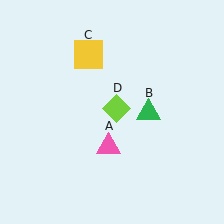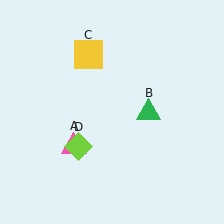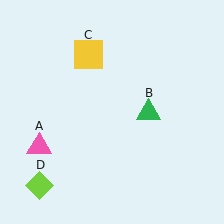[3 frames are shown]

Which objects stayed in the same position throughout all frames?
Green triangle (object B) and yellow square (object C) remained stationary.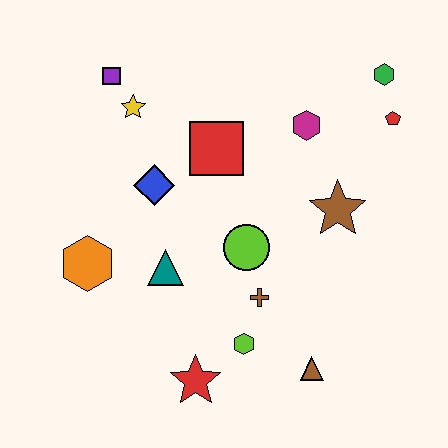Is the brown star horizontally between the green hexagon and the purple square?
Yes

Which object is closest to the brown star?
The magenta hexagon is closest to the brown star.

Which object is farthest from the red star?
The green hexagon is farthest from the red star.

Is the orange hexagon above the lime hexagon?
Yes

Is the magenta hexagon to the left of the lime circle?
No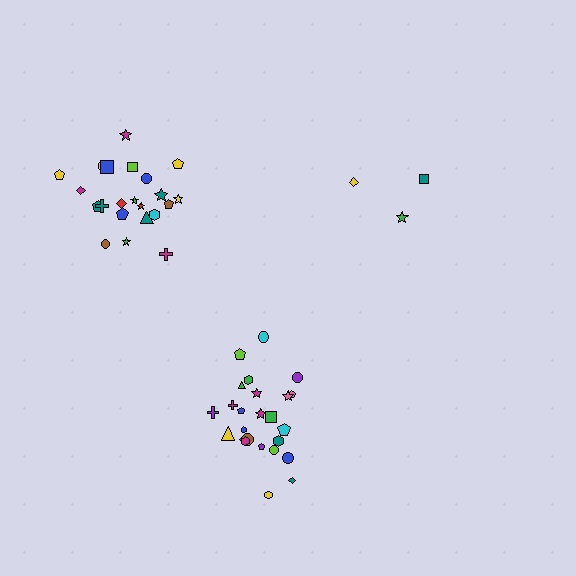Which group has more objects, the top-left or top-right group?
The top-left group.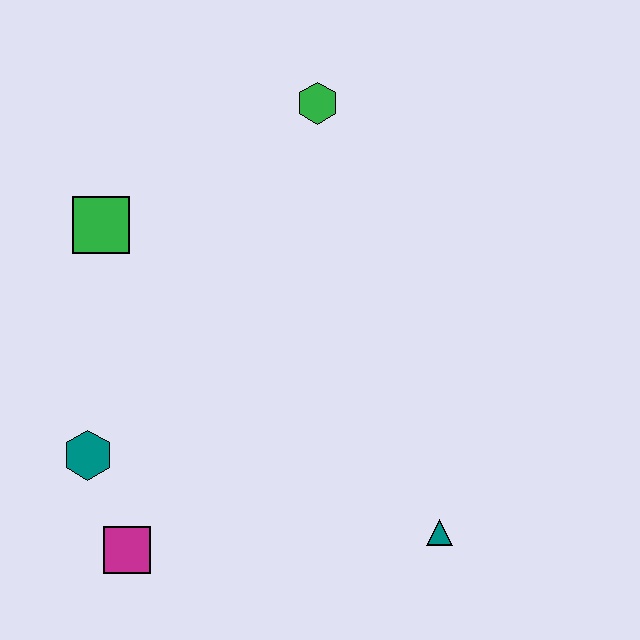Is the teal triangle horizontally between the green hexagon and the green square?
No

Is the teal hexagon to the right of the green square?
No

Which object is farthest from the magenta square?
The green hexagon is farthest from the magenta square.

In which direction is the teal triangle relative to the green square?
The teal triangle is to the right of the green square.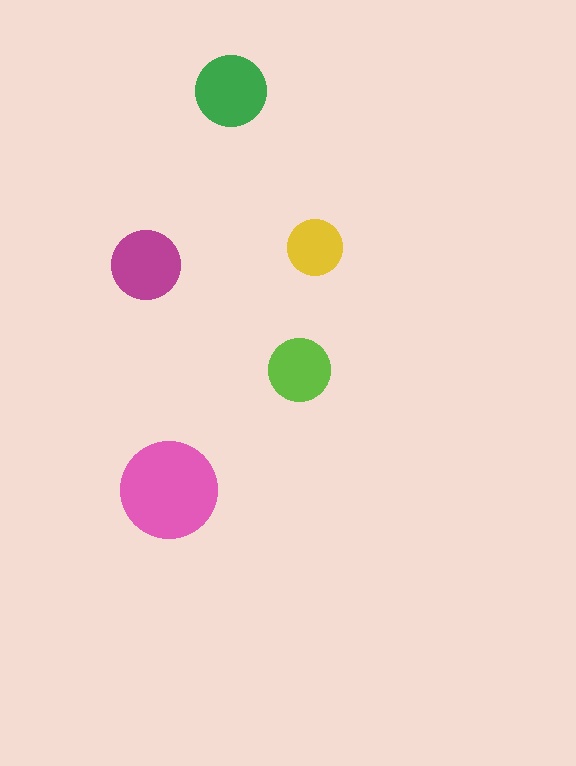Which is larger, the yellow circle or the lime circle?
The lime one.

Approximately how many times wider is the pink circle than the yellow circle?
About 1.5 times wider.